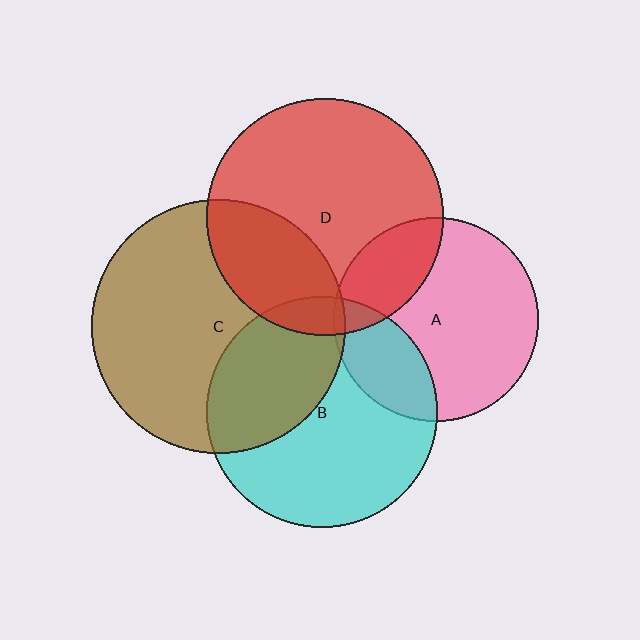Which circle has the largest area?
Circle C (brown).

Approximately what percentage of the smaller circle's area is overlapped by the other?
Approximately 5%.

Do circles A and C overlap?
Yes.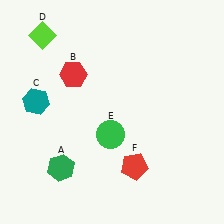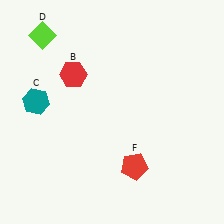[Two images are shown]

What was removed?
The green hexagon (A), the green circle (E) were removed in Image 2.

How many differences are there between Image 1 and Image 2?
There are 2 differences between the two images.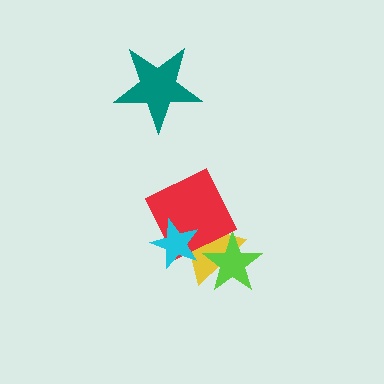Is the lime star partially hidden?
Yes, it is partially covered by another shape.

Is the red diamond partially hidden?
Yes, it is partially covered by another shape.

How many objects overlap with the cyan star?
2 objects overlap with the cyan star.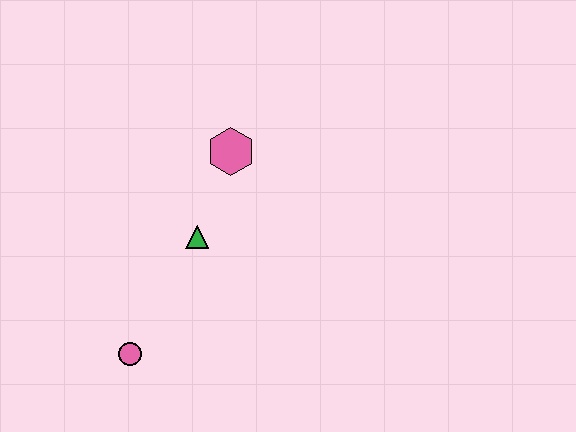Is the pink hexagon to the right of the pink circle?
Yes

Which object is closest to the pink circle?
The green triangle is closest to the pink circle.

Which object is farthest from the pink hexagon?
The pink circle is farthest from the pink hexagon.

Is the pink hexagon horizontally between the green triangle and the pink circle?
No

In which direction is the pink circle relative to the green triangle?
The pink circle is below the green triangle.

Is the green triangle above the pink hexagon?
No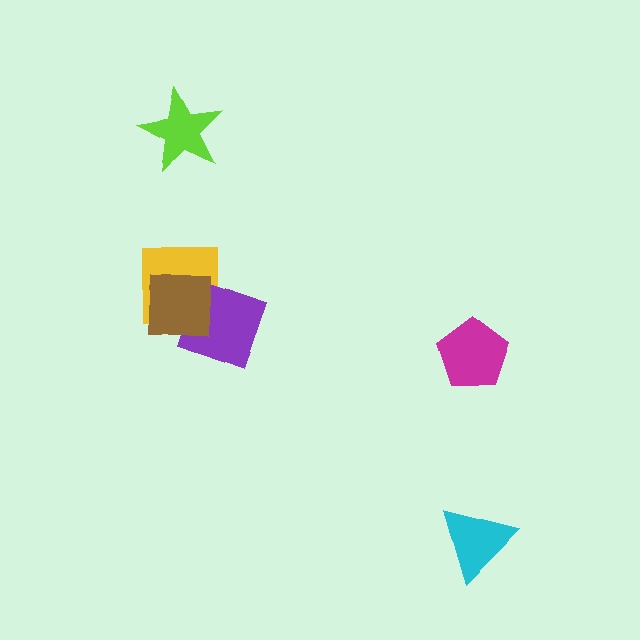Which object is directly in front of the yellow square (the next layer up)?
The purple diamond is directly in front of the yellow square.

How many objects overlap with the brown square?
2 objects overlap with the brown square.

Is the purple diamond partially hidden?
Yes, it is partially covered by another shape.